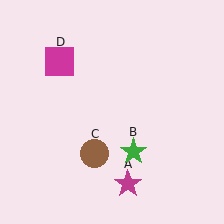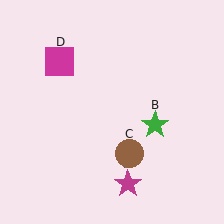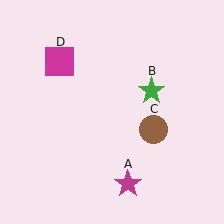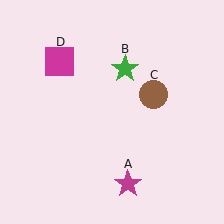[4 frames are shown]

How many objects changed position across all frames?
2 objects changed position: green star (object B), brown circle (object C).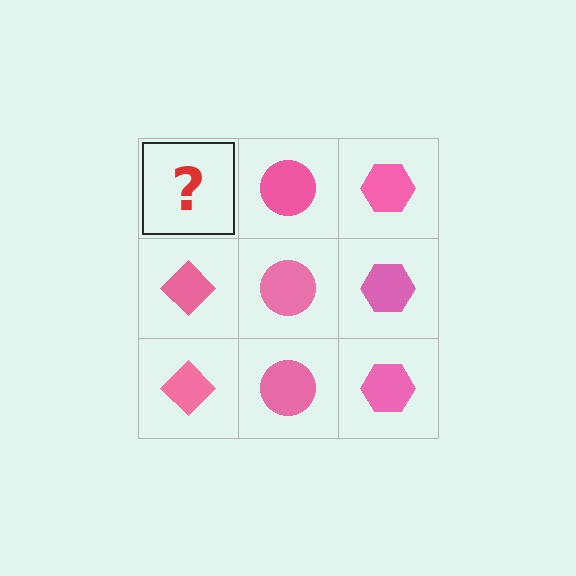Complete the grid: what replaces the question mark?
The question mark should be replaced with a pink diamond.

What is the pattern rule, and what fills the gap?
The rule is that each column has a consistent shape. The gap should be filled with a pink diamond.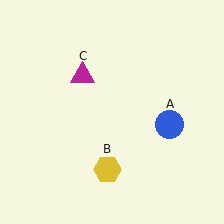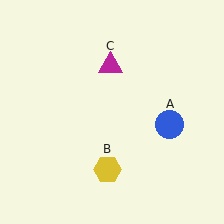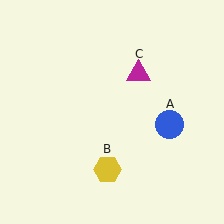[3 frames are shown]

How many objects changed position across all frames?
1 object changed position: magenta triangle (object C).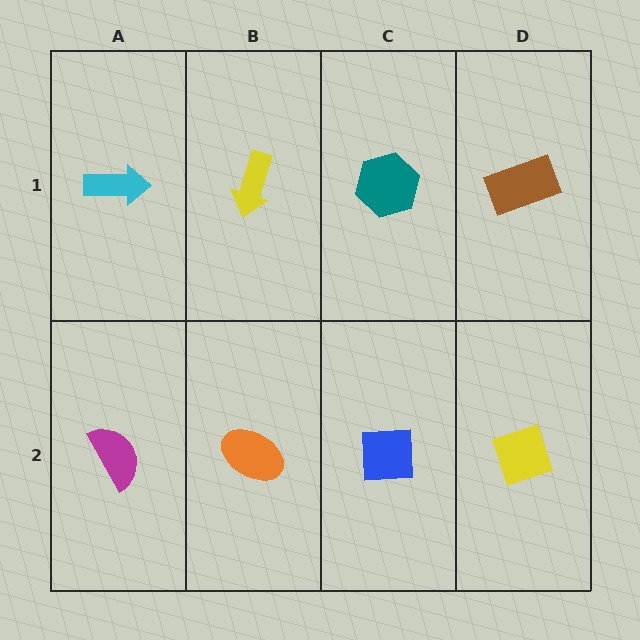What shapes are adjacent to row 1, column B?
An orange ellipse (row 2, column B), a cyan arrow (row 1, column A), a teal hexagon (row 1, column C).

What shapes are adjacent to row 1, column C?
A blue square (row 2, column C), a yellow arrow (row 1, column B), a brown rectangle (row 1, column D).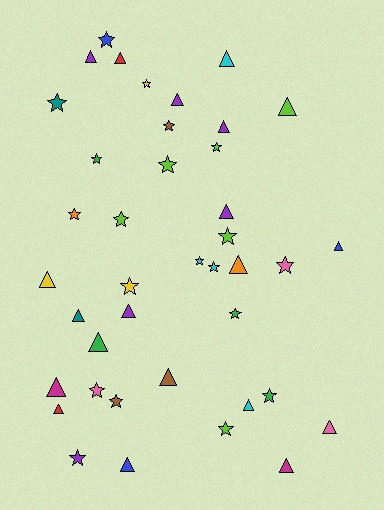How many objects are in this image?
There are 40 objects.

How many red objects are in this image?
There are 2 red objects.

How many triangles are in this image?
There are 20 triangles.